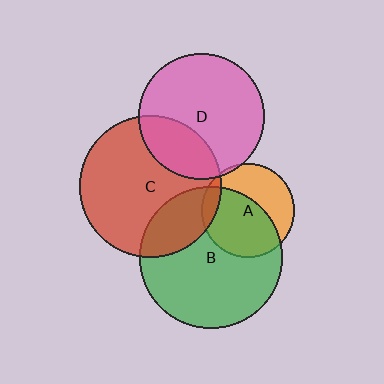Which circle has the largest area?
Circle B (green).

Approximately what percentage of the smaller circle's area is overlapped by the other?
Approximately 25%.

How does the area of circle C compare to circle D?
Approximately 1.3 times.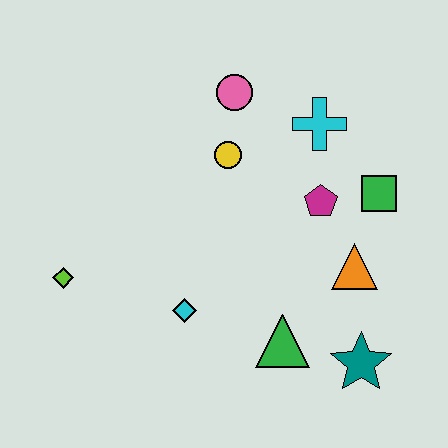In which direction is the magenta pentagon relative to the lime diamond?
The magenta pentagon is to the right of the lime diamond.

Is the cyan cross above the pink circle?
No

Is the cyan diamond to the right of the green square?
No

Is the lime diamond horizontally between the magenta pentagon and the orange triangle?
No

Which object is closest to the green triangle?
The teal star is closest to the green triangle.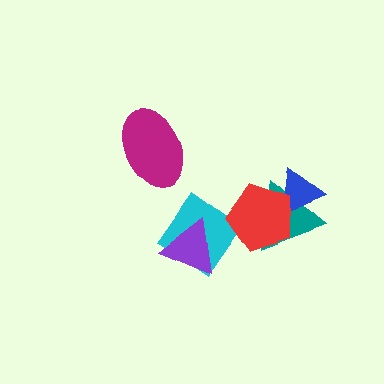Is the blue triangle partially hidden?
Yes, it is partially covered by another shape.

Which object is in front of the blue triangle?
The red pentagon is in front of the blue triangle.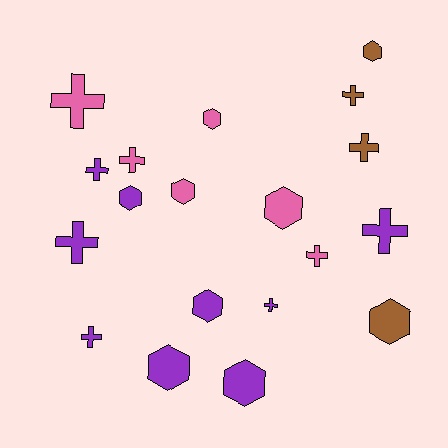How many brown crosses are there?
There are 2 brown crosses.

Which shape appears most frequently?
Cross, with 10 objects.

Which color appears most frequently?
Purple, with 9 objects.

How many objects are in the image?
There are 19 objects.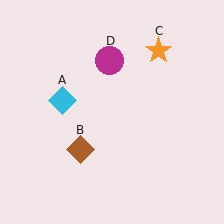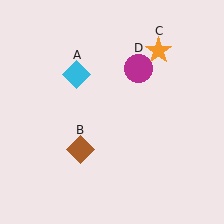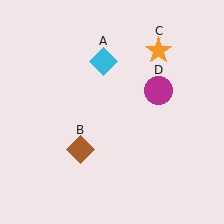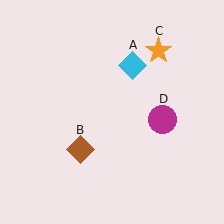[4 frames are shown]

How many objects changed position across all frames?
2 objects changed position: cyan diamond (object A), magenta circle (object D).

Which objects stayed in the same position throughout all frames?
Brown diamond (object B) and orange star (object C) remained stationary.